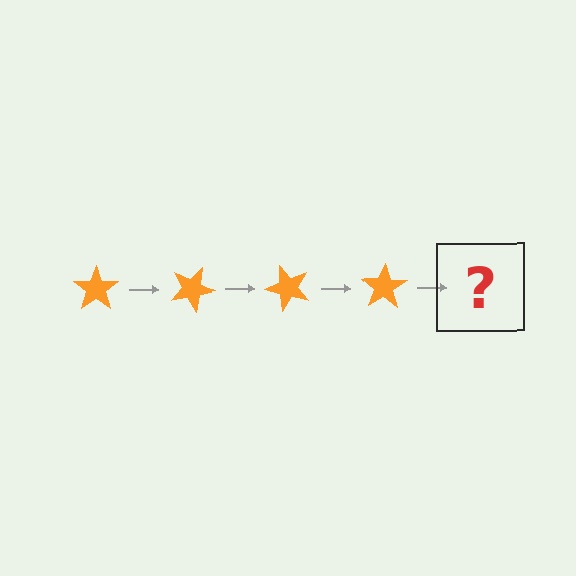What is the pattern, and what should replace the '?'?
The pattern is that the star rotates 25 degrees each step. The '?' should be an orange star rotated 100 degrees.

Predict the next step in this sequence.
The next step is an orange star rotated 100 degrees.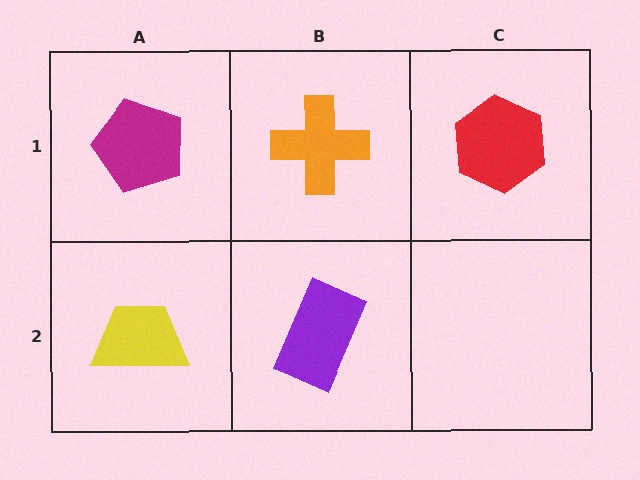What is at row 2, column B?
A purple rectangle.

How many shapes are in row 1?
3 shapes.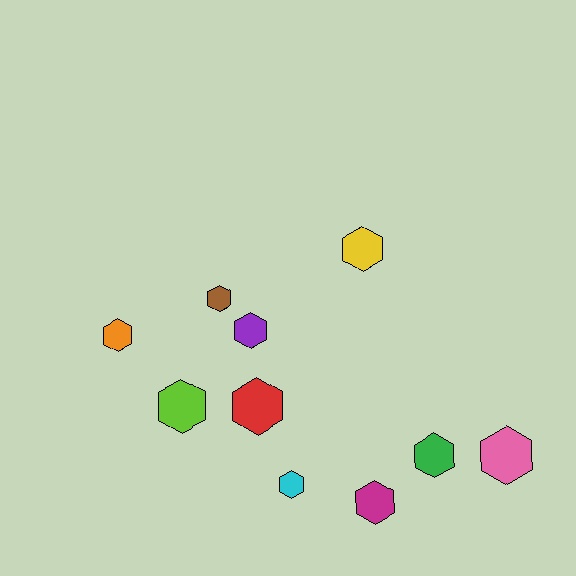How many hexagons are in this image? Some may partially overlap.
There are 10 hexagons.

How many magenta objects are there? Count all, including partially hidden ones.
There is 1 magenta object.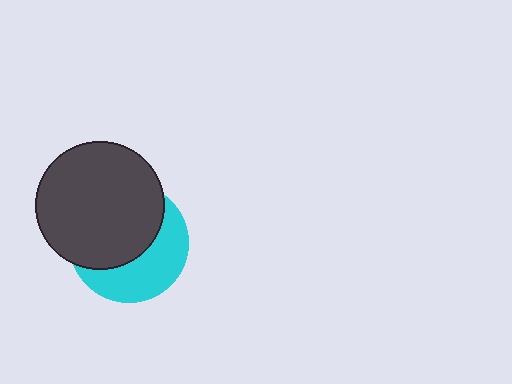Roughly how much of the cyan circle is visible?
A small part of it is visible (roughly 43%).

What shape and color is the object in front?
The object in front is a dark gray circle.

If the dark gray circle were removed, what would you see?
You would see the complete cyan circle.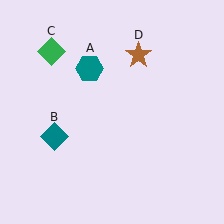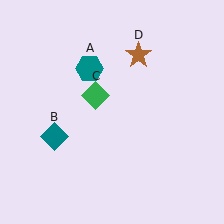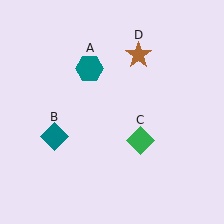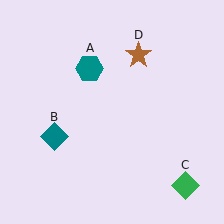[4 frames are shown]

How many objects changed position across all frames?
1 object changed position: green diamond (object C).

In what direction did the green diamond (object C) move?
The green diamond (object C) moved down and to the right.